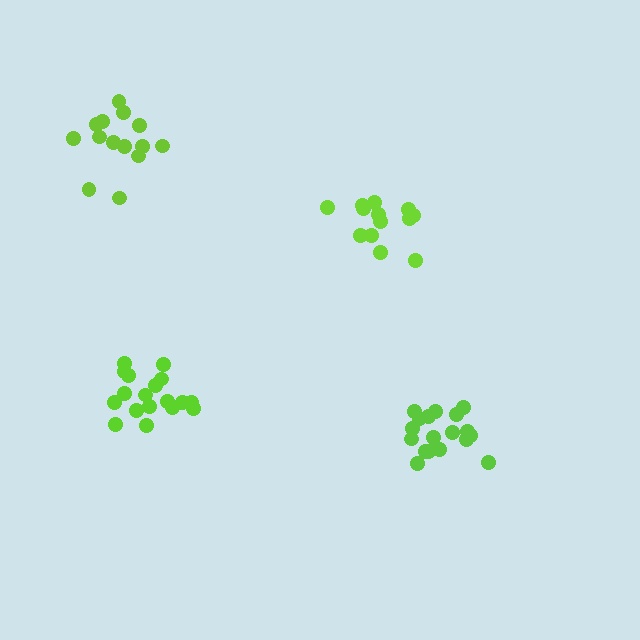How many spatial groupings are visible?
There are 4 spatial groupings.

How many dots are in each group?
Group 1: 14 dots, Group 2: 18 dots, Group 3: 13 dots, Group 4: 18 dots (63 total).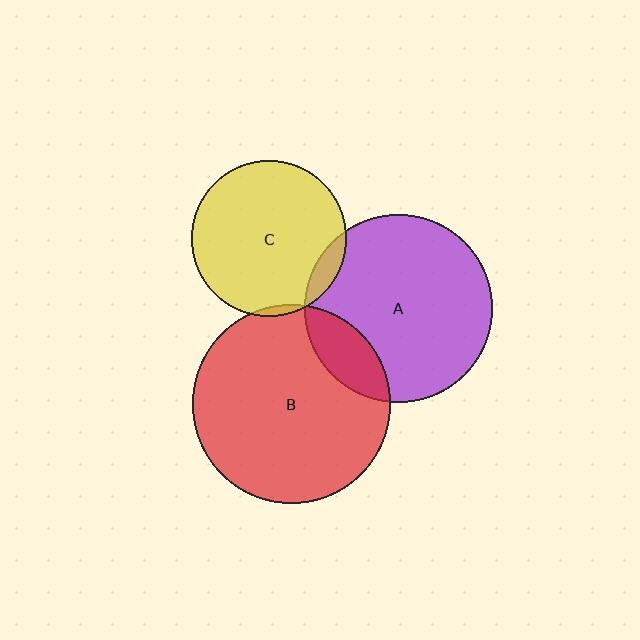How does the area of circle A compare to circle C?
Approximately 1.5 times.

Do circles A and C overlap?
Yes.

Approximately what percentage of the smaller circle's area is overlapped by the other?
Approximately 10%.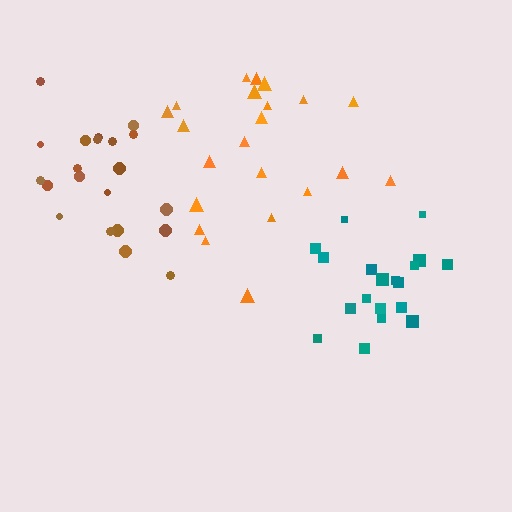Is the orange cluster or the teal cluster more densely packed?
Teal.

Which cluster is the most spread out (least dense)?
Orange.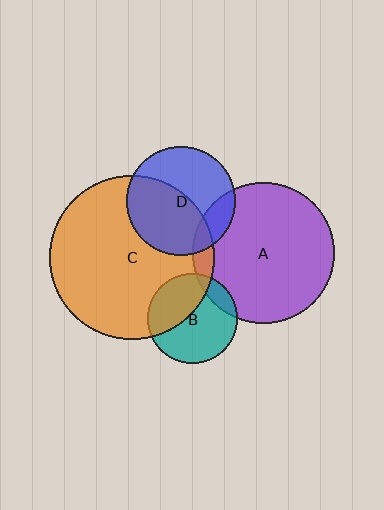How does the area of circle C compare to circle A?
Approximately 1.3 times.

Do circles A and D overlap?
Yes.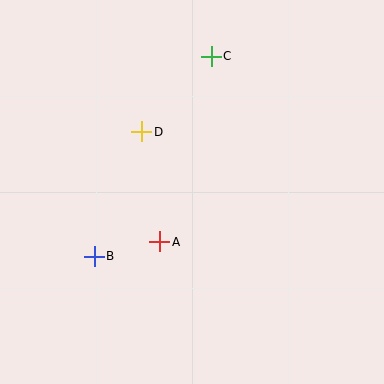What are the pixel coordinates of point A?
Point A is at (160, 242).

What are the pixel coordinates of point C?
Point C is at (211, 56).